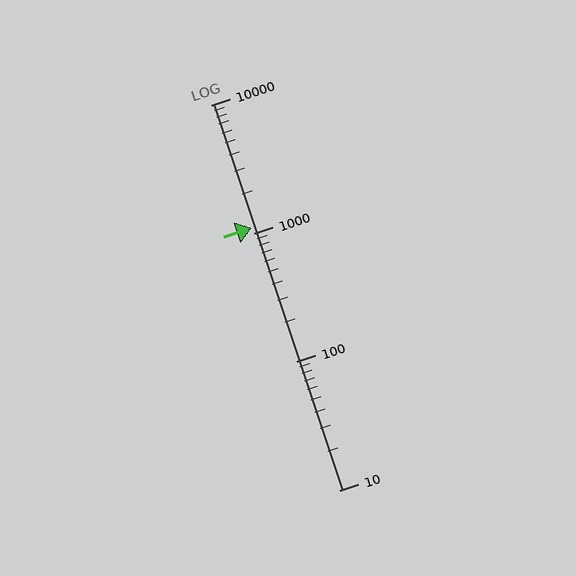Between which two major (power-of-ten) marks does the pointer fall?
The pointer is between 1000 and 10000.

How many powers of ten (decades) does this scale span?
The scale spans 3 decades, from 10 to 10000.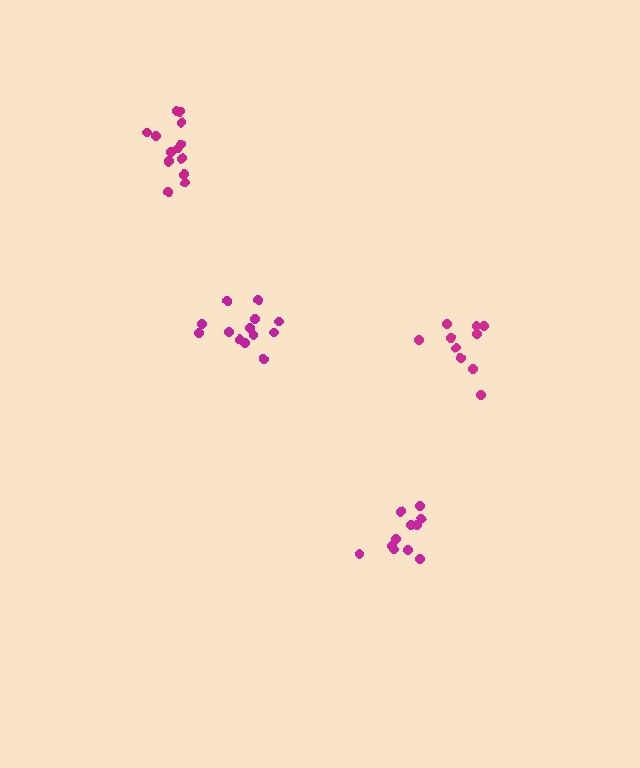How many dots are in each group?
Group 1: 10 dots, Group 2: 11 dots, Group 3: 13 dots, Group 4: 14 dots (48 total).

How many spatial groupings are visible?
There are 4 spatial groupings.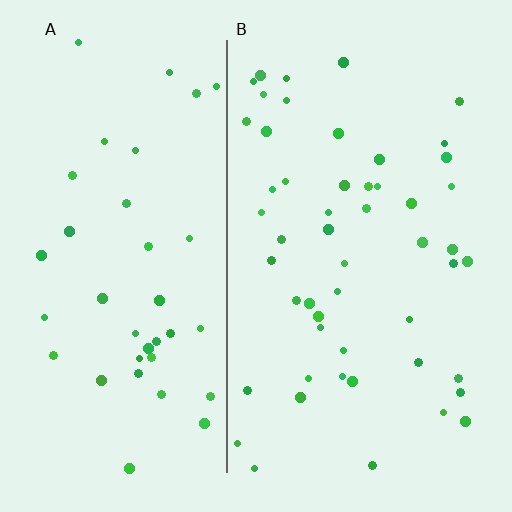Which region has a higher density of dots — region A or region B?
B (the right).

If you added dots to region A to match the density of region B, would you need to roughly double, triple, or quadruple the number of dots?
Approximately double.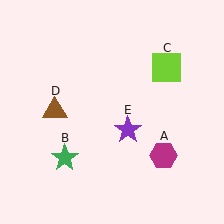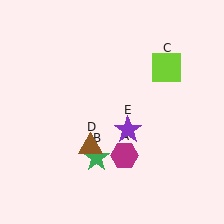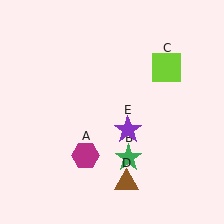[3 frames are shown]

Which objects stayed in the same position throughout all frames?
Lime square (object C) and purple star (object E) remained stationary.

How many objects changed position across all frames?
3 objects changed position: magenta hexagon (object A), green star (object B), brown triangle (object D).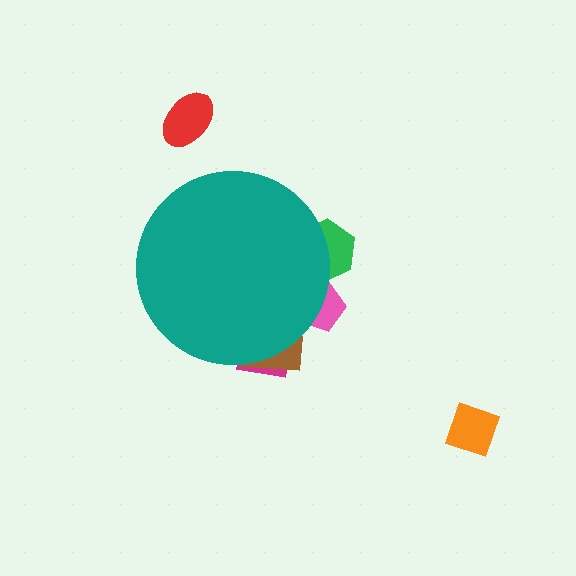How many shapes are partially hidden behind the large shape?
4 shapes are partially hidden.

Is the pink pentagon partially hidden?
Yes, the pink pentagon is partially hidden behind the teal circle.